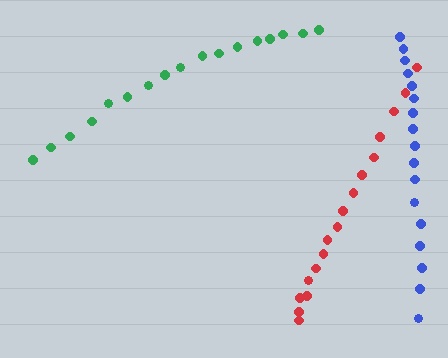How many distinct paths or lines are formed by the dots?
There are 3 distinct paths.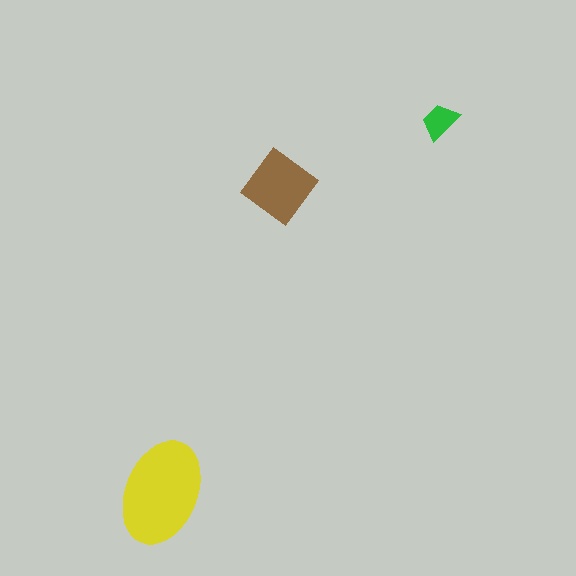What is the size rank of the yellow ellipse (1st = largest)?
1st.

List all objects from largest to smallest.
The yellow ellipse, the brown diamond, the green trapezoid.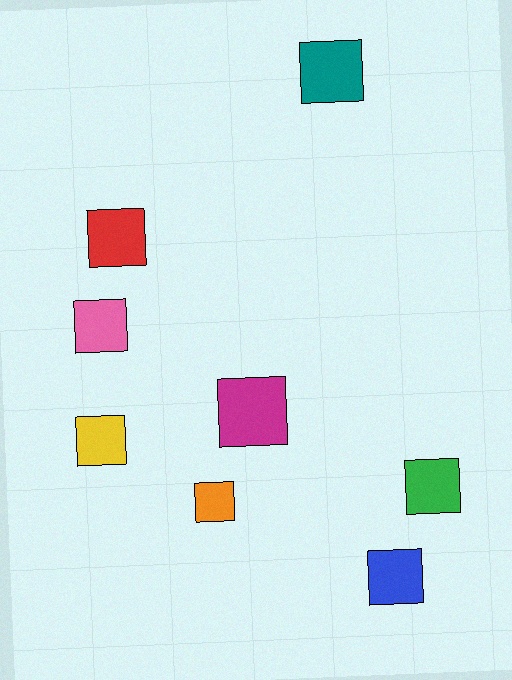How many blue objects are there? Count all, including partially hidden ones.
There is 1 blue object.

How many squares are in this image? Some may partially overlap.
There are 8 squares.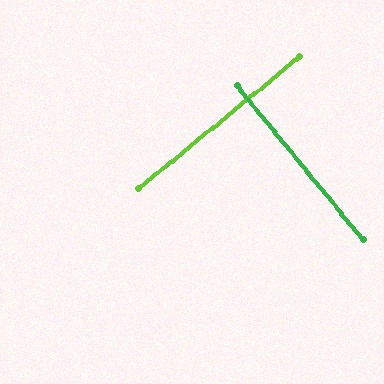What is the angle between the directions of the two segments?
Approximately 90 degrees.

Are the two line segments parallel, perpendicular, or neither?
Perpendicular — they meet at approximately 90°.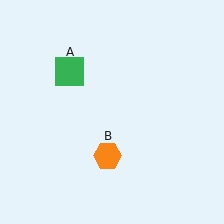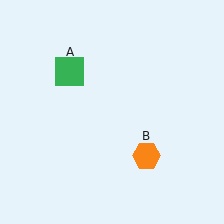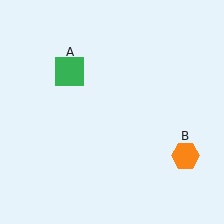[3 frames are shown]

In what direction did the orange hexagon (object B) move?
The orange hexagon (object B) moved right.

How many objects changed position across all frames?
1 object changed position: orange hexagon (object B).